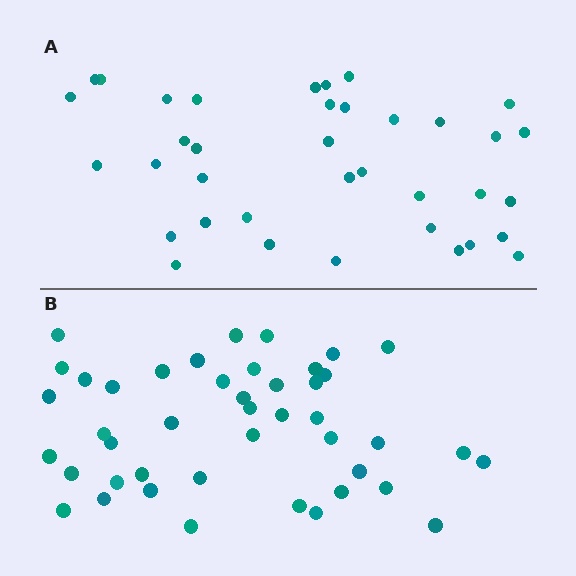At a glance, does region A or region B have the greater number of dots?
Region B (the bottom region) has more dots.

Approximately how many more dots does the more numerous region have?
Region B has roughly 8 or so more dots than region A.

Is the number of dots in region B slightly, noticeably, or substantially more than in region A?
Region B has only slightly more — the two regions are fairly close. The ratio is roughly 1.2 to 1.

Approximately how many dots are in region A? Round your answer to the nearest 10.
About 40 dots. (The exact count is 37, which rounds to 40.)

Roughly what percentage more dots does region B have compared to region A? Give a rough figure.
About 20% more.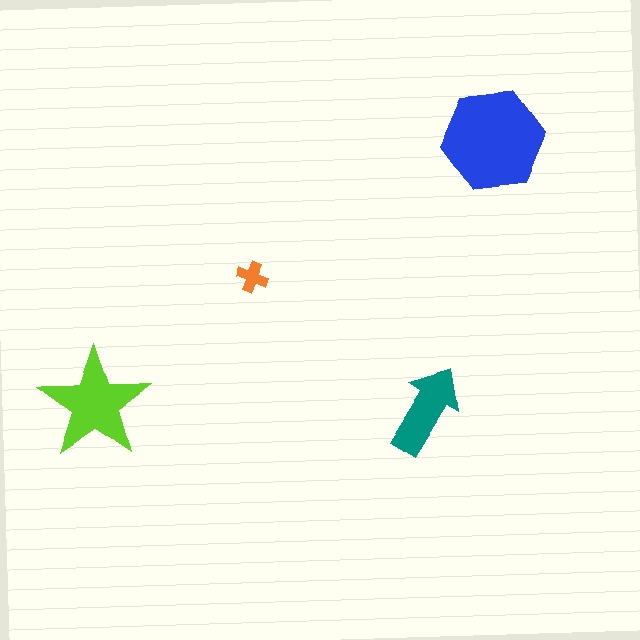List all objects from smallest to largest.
The orange cross, the teal arrow, the lime star, the blue hexagon.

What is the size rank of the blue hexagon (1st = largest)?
1st.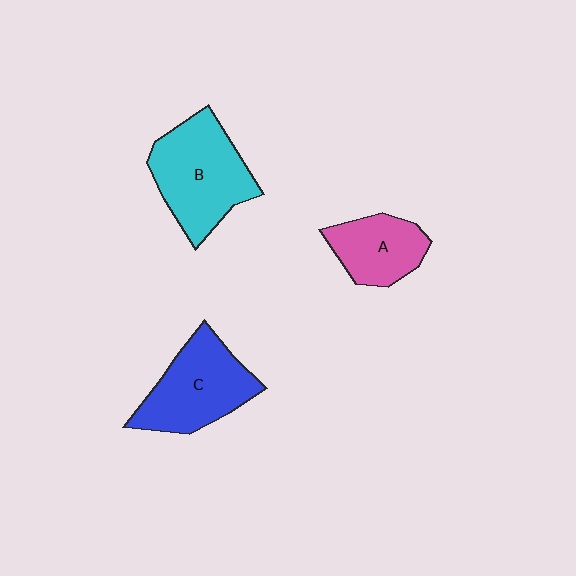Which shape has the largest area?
Shape B (cyan).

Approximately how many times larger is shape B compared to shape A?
Approximately 1.6 times.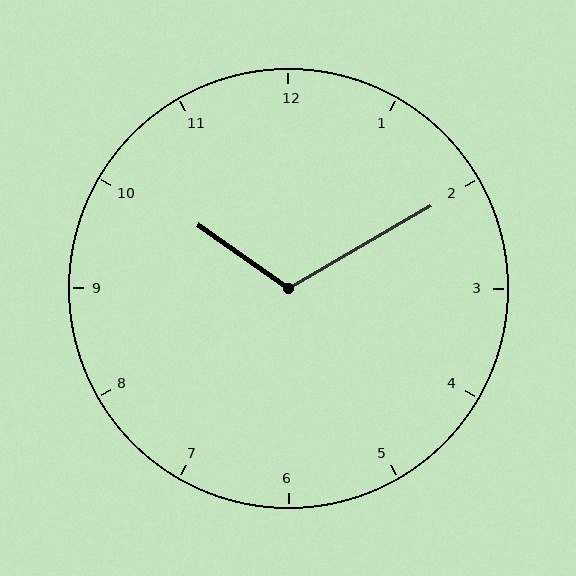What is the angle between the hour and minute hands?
Approximately 115 degrees.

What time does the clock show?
10:10.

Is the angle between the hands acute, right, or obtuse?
It is obtuse.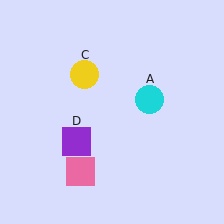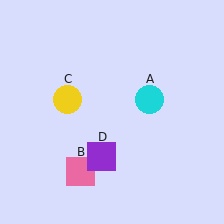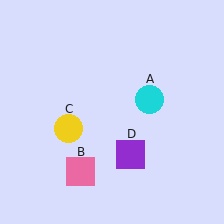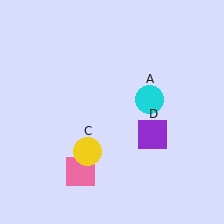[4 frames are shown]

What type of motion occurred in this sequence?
The yellow circle (object C), purple square (object D) rotated counterclockwise around the center of the scene.